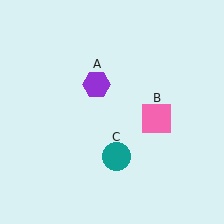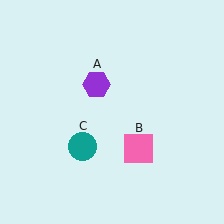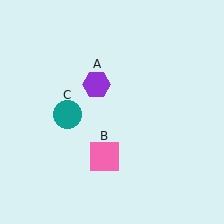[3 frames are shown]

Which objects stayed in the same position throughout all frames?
Purple hexagon (object A) remained stationary.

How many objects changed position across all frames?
2 objects changed position: pink square (object B), teal circle (object C).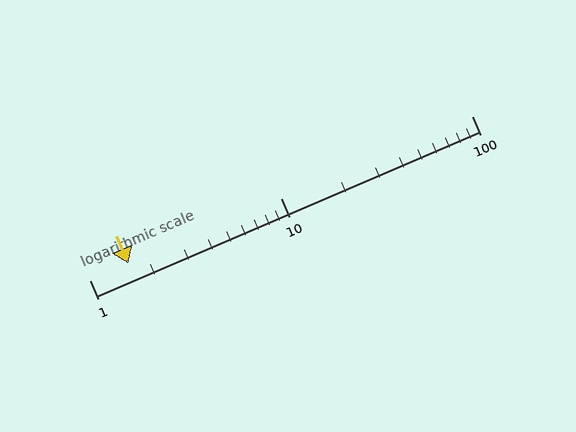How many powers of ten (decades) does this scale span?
The scale spans 2 decades, from 1 to 100.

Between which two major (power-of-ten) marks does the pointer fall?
The pointer is between 1 and 10.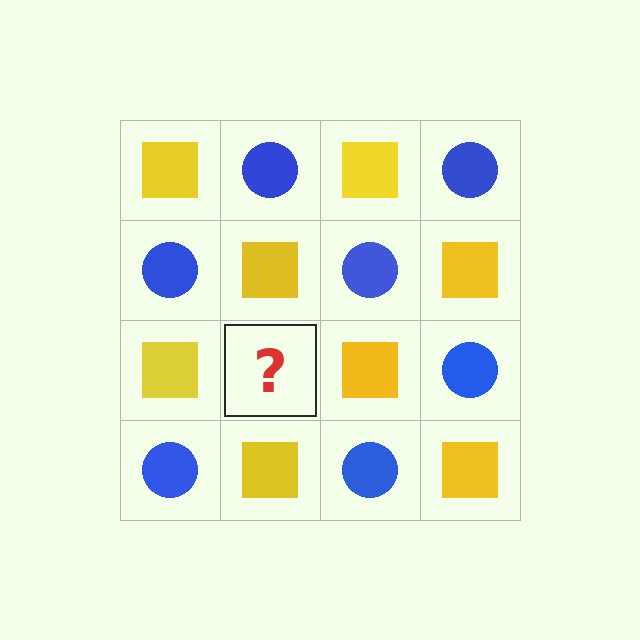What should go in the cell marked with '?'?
The missing cell should contain a blue circle.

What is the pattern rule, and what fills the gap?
The rule is that it alternates yellow square and blue circle in a checkerboard pattern. The gap should be filled with a blue circle.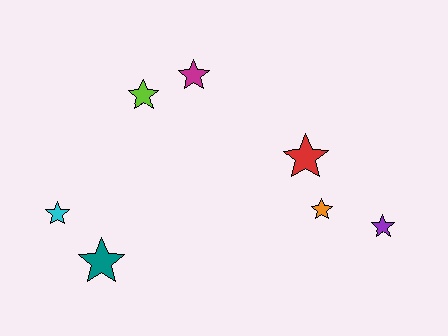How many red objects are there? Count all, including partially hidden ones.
There is 1 red object.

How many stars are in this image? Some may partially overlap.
There are 7 stars.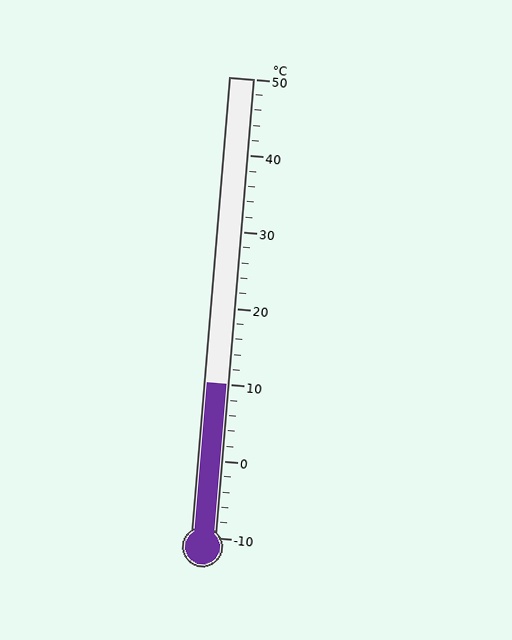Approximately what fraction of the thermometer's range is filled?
The thermometer is filled to approximately 35% of its range.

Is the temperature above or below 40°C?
The temperature is below 40°C.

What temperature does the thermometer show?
The thermometer shows approximately 10°C.